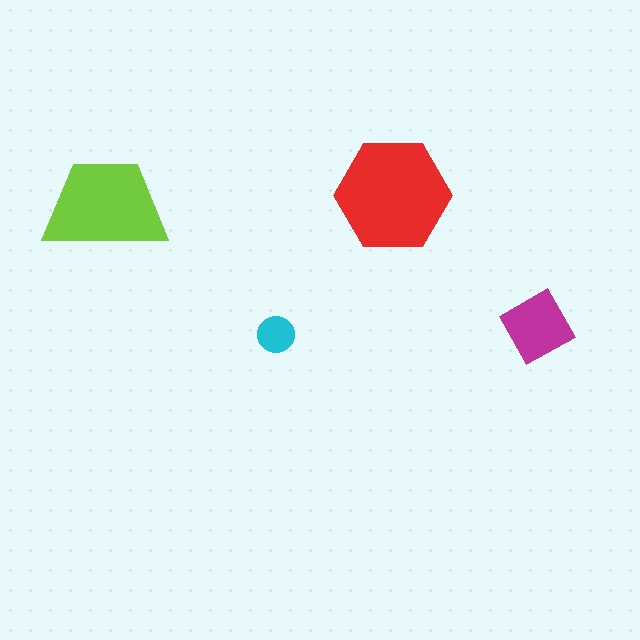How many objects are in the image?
There are 4 objects in the image.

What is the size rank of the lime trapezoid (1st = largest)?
2nd.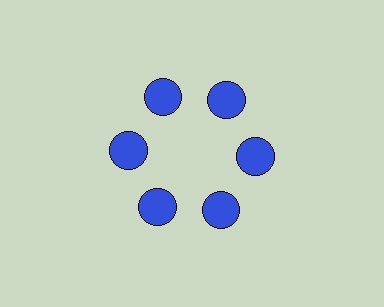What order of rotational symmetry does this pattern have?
This pattern has 6-fold rotational symmetry.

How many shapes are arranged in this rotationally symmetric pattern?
There are 6 shapes, arranged in 6 groups of 1.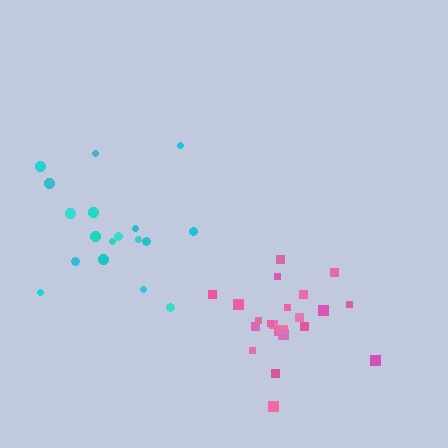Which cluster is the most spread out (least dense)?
Cyan.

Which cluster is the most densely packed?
Pink.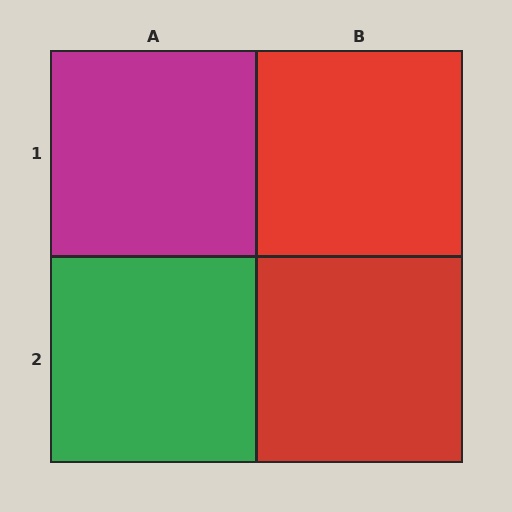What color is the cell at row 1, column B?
Red.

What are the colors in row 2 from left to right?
Green, red.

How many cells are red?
2 cells are red.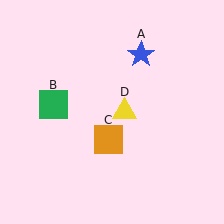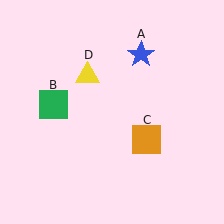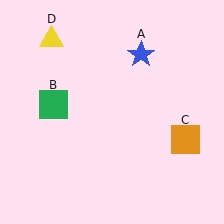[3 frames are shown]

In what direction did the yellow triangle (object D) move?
The yellow triangle (object D) moved up and to the left.